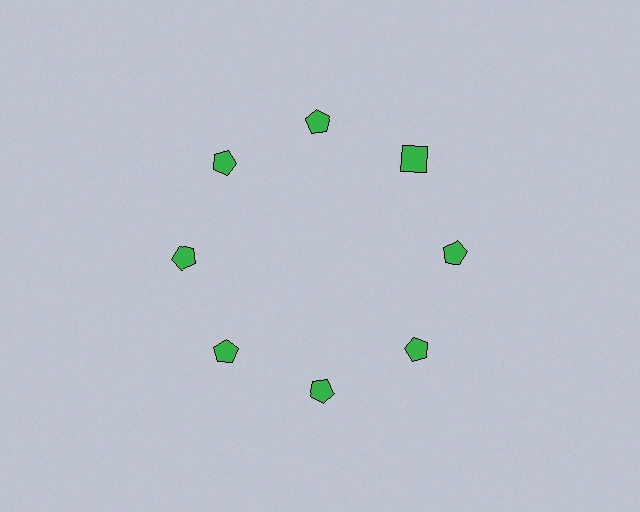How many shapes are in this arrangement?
There are 8 shapes arranged in a ring pattern.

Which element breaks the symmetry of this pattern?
The green square at roughly the 2 o'clock position breaks the symmetry. All other shapes are green pentagons.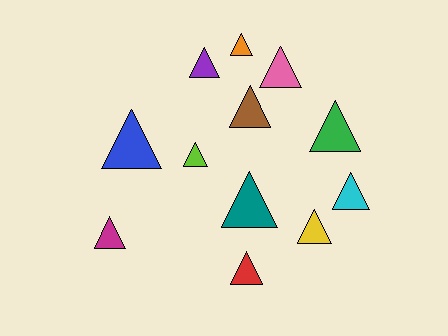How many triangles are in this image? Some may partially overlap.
There are 12 triangles.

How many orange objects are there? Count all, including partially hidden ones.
There is 1 orange object.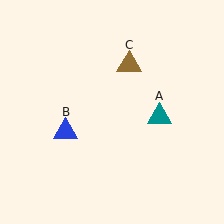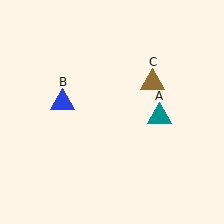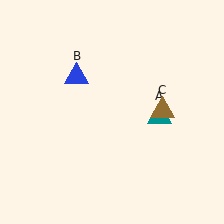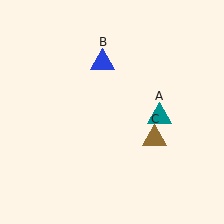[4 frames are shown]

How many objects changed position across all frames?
2 objects changed position: blue triangle (object B), brown triangle (object C).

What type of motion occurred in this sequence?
The blue triangle (object B), brown triangle (object C) rotated clockwise around the center of the scene.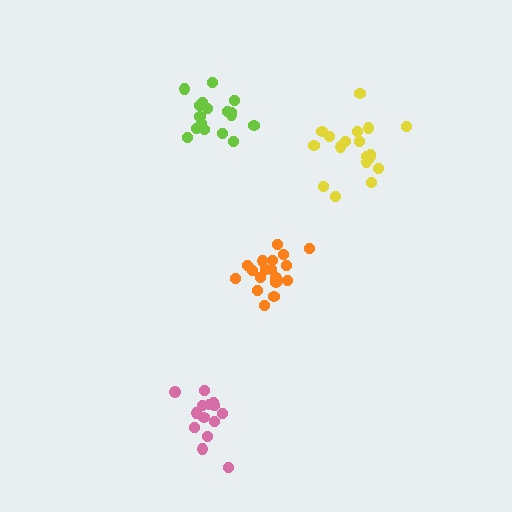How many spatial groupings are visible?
There are 4 spatial groupings.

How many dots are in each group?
Group 1: 18 dots, Group 2: 17 dots, Group 3: 20 dots, Group 4: 14 dots (69 total).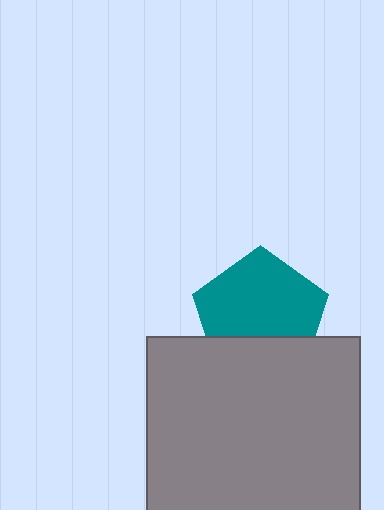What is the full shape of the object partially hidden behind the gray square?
The partially hidden object is a teal pentagon.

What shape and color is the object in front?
The object in front is a gray square.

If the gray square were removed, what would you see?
You would see the complete teal pentagon.